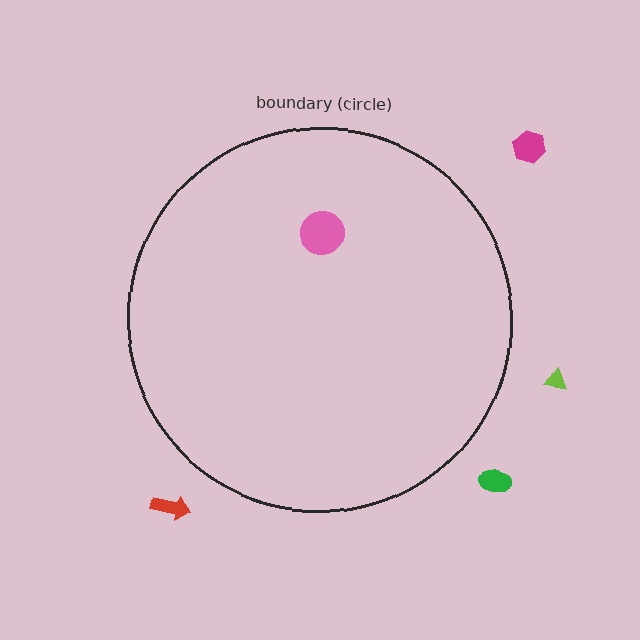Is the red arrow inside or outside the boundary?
Outside.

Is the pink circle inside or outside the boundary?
Inside.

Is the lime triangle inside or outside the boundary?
Outside.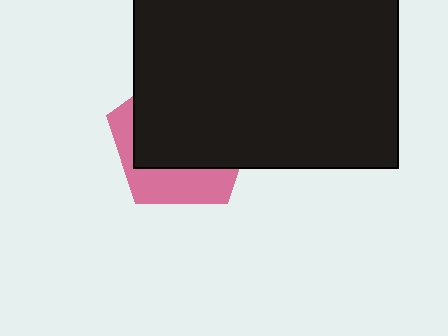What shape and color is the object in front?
The object in front is a black rectangle.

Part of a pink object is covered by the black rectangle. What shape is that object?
It is a pentagon.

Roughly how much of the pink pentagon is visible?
A small part of it is visible (roughly 32%).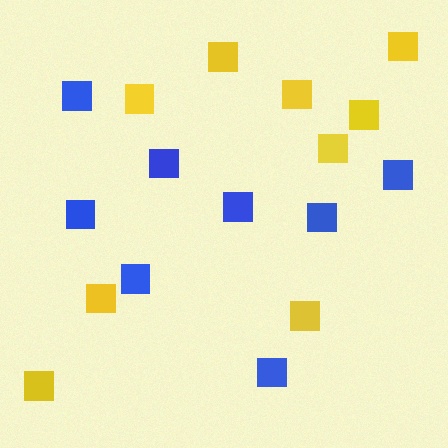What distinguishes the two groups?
There are 2 groups: one group of blue squares (8) and one group of yellow squares (9).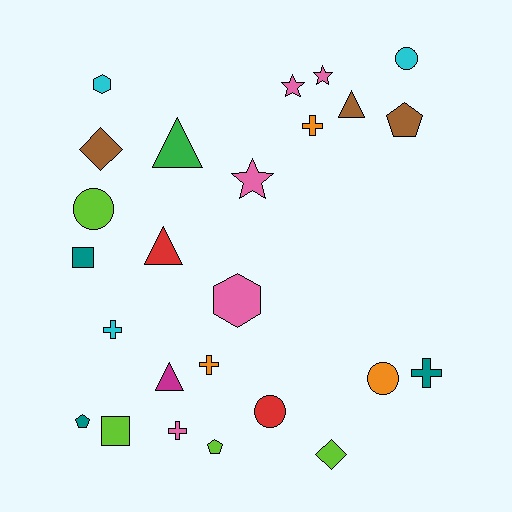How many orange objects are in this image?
There are 3 orange objects.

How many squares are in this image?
There are 2 squares.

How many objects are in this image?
There are 25 objects.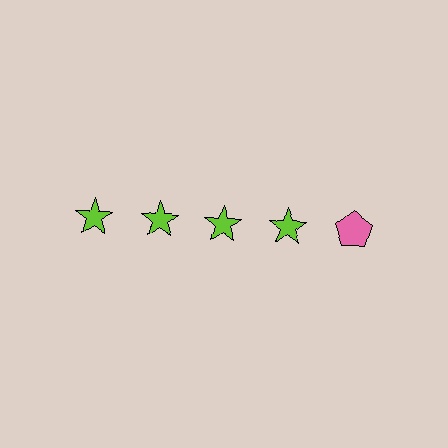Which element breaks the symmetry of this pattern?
The pink pentagon in the top row, rightmost column breaks the symmetry. All other shapes are lime stars.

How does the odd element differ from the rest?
It differs in both color (pink instead of lime) and shape (pentagon instead of star).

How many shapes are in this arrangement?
There are 5 shapes arranged in a grid pattern.